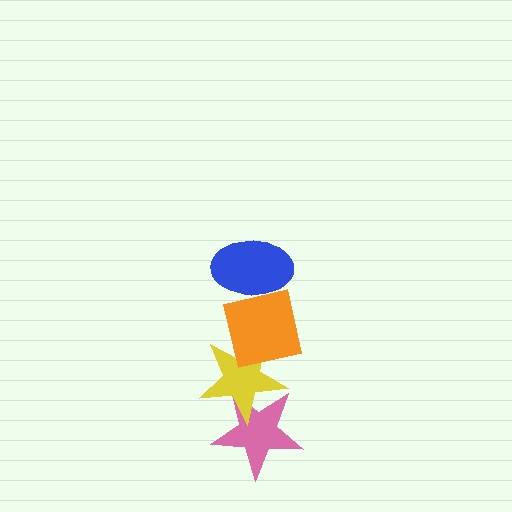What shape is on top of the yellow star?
The orange square is on top of the yellow star.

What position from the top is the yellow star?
The yellow star is 3rd from the top.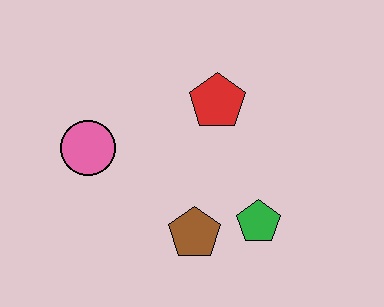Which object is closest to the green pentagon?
The brown pentagon is closest to the green pentagon.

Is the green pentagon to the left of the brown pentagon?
No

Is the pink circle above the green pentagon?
Yes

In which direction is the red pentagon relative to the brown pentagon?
The red pentagon is above the brown pentagon.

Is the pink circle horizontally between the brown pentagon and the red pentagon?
No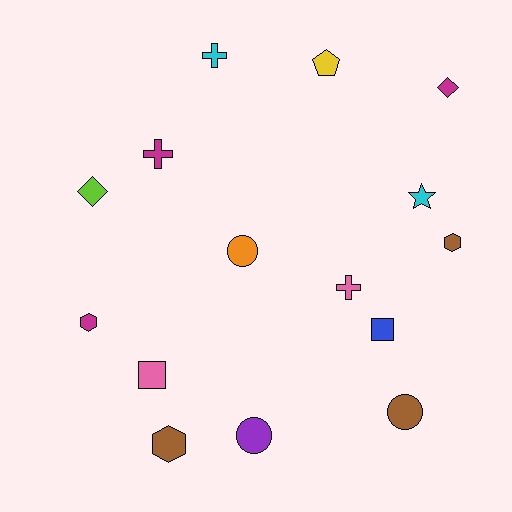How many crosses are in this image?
There are 3 crosses.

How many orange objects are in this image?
There is 1 orange object.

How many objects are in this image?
There are 15 objects.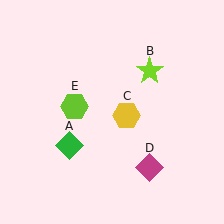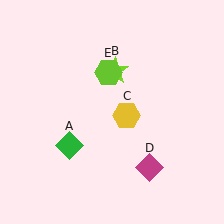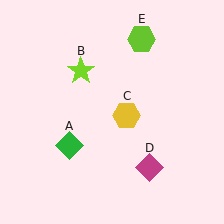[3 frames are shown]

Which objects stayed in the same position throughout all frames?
Green diamond (object A) and yellow hexagon (object C) and magenta diamond (object D) remained stationary.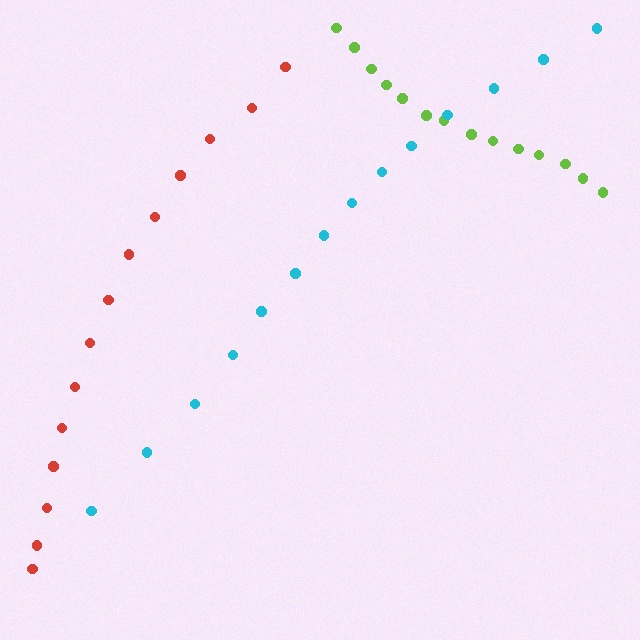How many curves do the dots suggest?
There are 3 distinct paths.